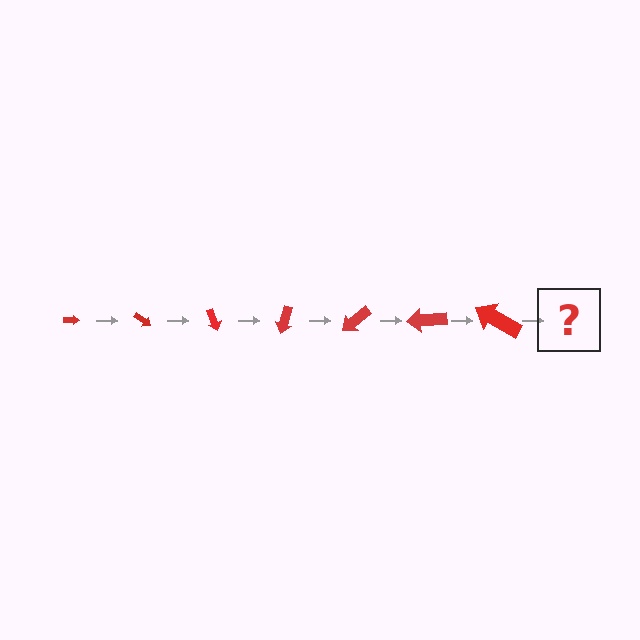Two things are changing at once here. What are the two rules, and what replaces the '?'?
The two rules are that the arrow grows larger each step and it rotates 35 degrees each step. The '?' should be an arrow, larger than the previous one and rotated 245 degrees from the start.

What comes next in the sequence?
The next element should be an arrow, larger than the previous one and rotated 245 degrees from the start.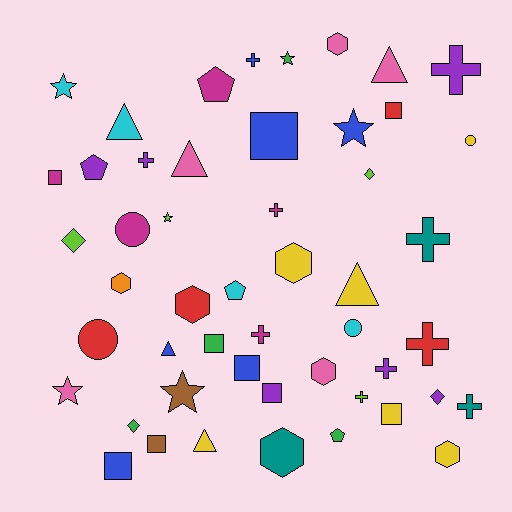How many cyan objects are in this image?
There are 4 cyan objects.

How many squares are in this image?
There are 9 squares.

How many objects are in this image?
There are 50 objects.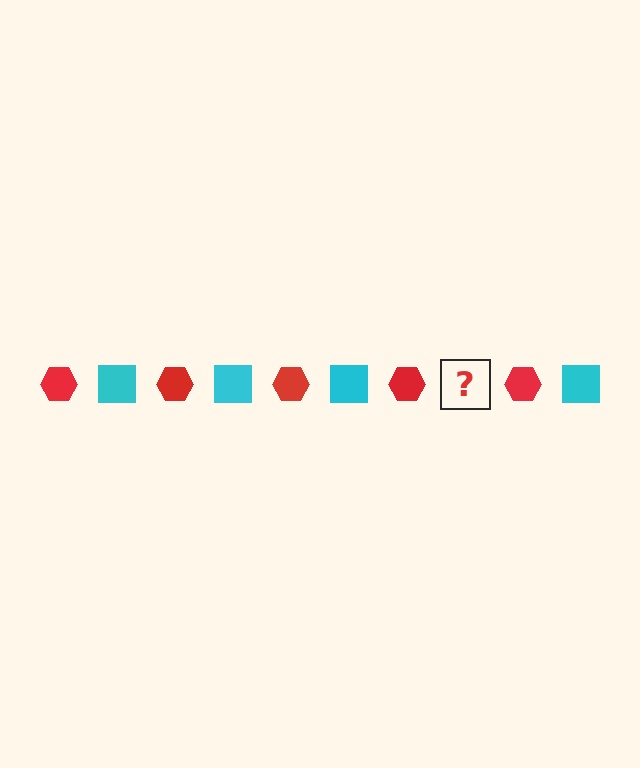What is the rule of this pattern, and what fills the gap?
The rule is that the pattern alternates between red hexagon and cyan square. The gap should be filled with a cyan square.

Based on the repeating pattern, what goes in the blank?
The blank should be a cyan square.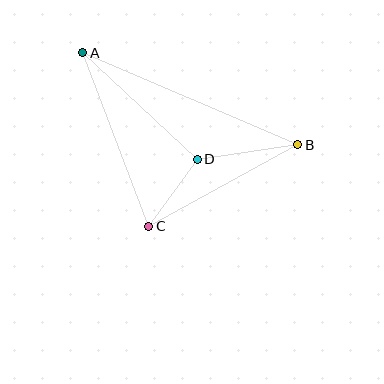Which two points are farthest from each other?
Points A and B are farthest from each other.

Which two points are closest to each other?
Points C and D are closest to each other.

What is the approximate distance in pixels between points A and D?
The distance between A and D is approximately 156 pixels.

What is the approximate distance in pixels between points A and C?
The distance between A and C is approximately 186 pixels.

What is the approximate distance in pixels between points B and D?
The distance between B and D is approximately 102 pixels.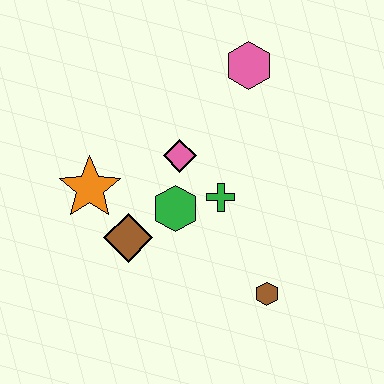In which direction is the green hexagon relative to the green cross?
The green hexagon is to the left of the green cross.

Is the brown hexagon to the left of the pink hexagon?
No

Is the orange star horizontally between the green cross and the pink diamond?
No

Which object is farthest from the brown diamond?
The pink hexagon is farthest from the brown diamond.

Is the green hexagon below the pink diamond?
Yes